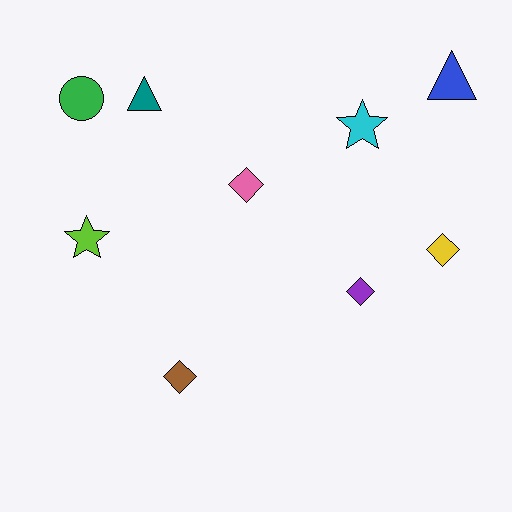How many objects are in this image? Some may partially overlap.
There are 9 objects.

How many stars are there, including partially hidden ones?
There are 2 stars.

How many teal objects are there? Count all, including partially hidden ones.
There is 1 teal object.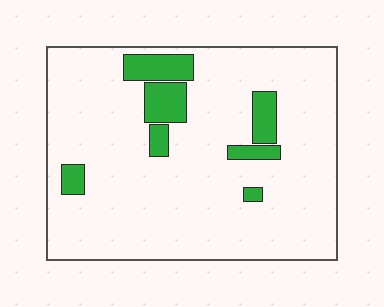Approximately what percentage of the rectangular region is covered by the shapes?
Approximately 10%.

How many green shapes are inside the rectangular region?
7.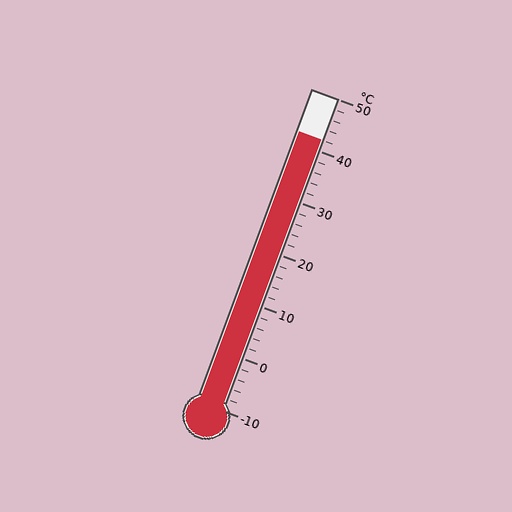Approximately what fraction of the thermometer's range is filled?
The thermometer is filled to approximately 85% of its range.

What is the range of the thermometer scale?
The thermometer scale ranges from -10°C to 50°C.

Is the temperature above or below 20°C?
The temperature is above 20°C.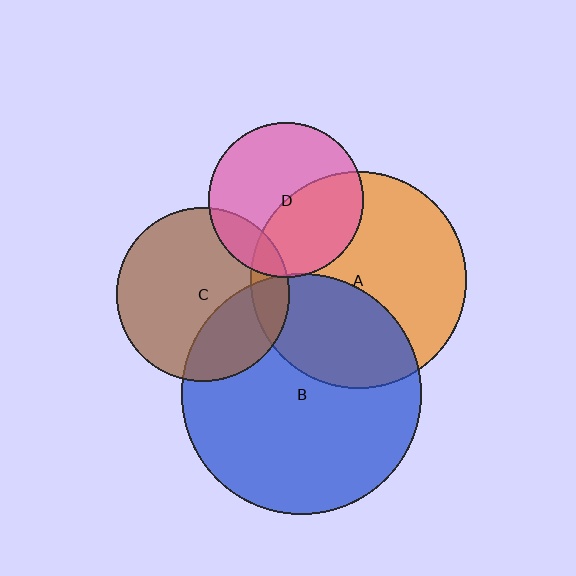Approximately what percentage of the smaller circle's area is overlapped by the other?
Approximately 15%.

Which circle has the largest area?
Circle B (blue).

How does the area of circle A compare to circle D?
Approximately 2.0 times.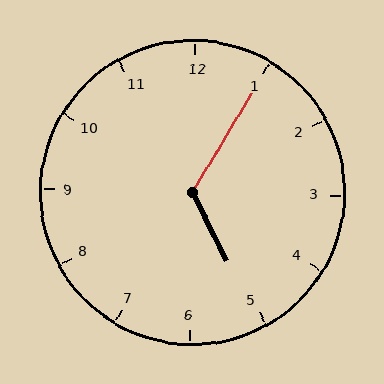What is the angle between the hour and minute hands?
Approximately 122 degrees.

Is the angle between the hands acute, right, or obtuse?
It is obtuse.